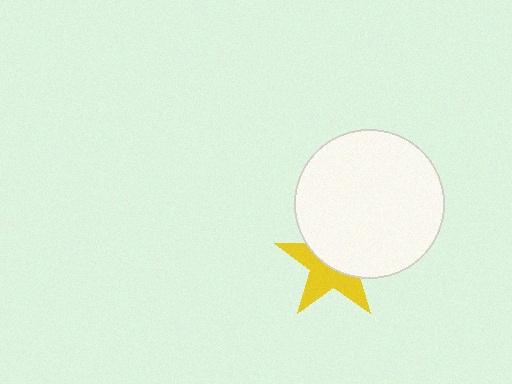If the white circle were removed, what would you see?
You would see the complete yellow star.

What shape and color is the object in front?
The object in front is a white circle.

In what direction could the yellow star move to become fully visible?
The yellow star could move down. That would shift it out from behind the white circle entirely.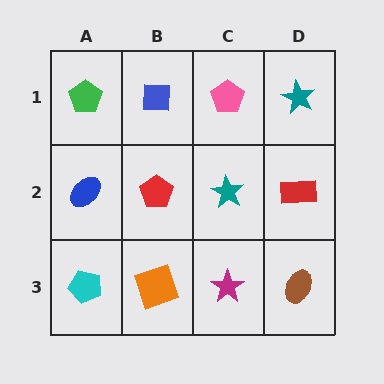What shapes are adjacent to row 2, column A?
A green pentagon (row 1, column A), a cyan pentagon (row 3, column A), a red pentagon (row 2, column B).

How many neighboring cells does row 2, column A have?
3.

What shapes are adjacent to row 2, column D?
A teal star (row 1, column D), a brown ellipse (row 3, column D), a teal star (row 2, column C).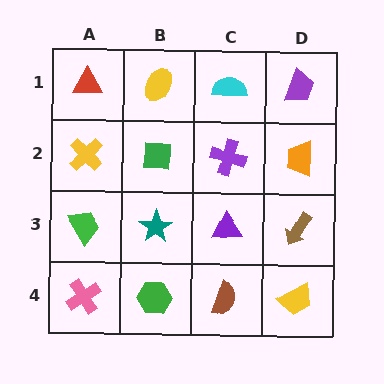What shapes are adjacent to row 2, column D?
A purple trapezoid (row 1, column D), a brown arrow (row 3, column D), a purple cross (row 2, column C).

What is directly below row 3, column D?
A yellow trapezoid.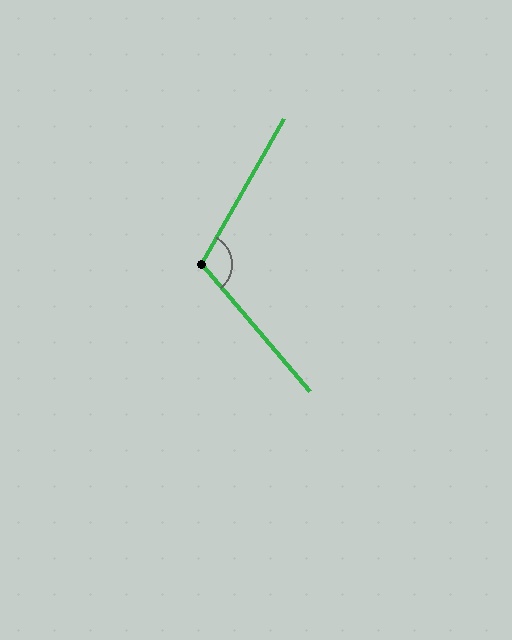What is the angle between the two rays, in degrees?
Approximately 110 degrees.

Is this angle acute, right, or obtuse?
It is obtuse.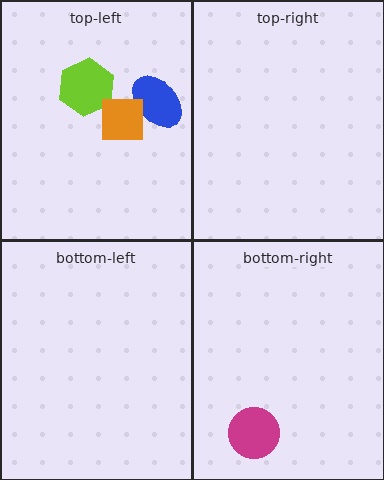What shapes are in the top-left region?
The lime hexagon, the blue ellipse, the orange square.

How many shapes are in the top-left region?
3.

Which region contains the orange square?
The top-left region.